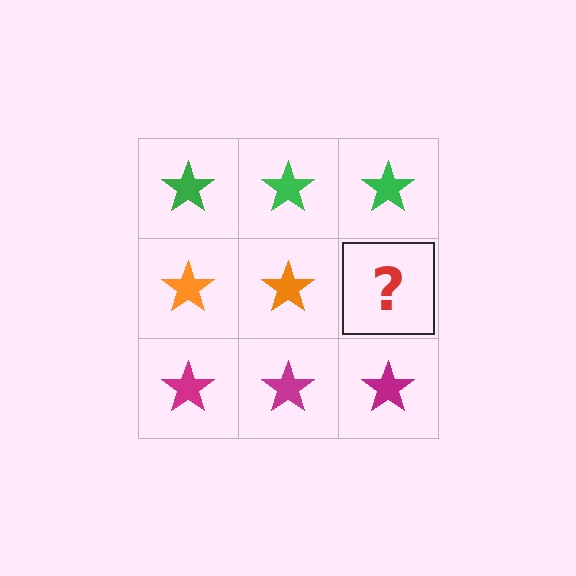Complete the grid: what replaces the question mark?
The question mark should be replaced with an orange star.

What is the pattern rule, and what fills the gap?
The rule is that each row has a consistent color. The gap should be filled with an orange star.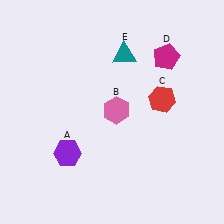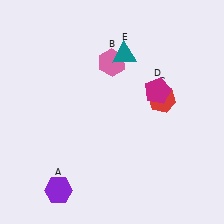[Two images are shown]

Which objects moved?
The objects that moved are: the purple hexagon (A), the pink hexagon (B), the magenta pentagon (D).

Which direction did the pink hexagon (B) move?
The pink hexagon (B) moved up.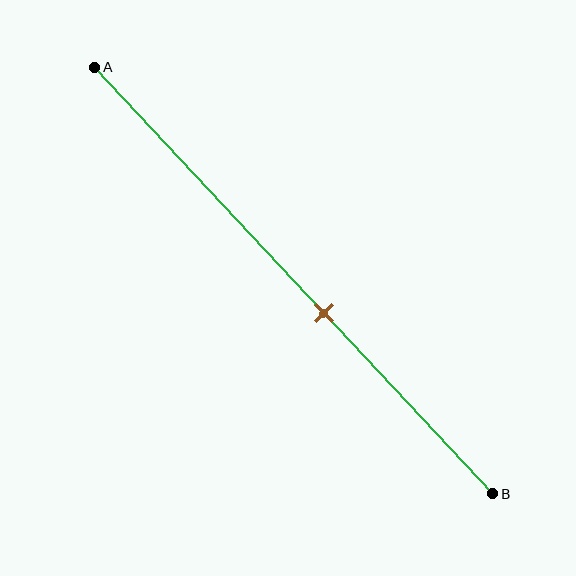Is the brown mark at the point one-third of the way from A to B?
No, the mark is at about 60% from A, not at the 33% one-third point.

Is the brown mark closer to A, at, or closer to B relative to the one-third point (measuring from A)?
The brown mark is closer to point B than the one-third point of segment AB.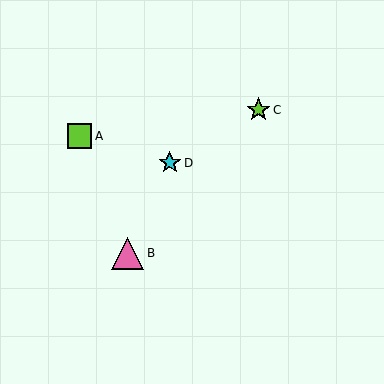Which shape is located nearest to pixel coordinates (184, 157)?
The cyan star (labeled D) at (170, 163) is nearest to that location.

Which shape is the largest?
The pink triangle (labeled B) is the largest.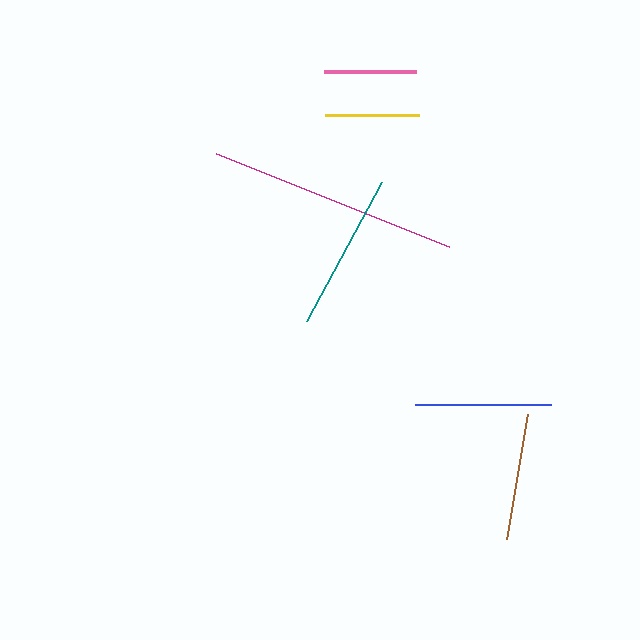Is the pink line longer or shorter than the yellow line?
The yellow line is longer than the pink line.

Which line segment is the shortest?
The pink line is the shortest at approximately 93 pixels.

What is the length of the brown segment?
The brown segment is approximately 127 pixels long.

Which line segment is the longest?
The magenta line is the longest at approximately 251 pixels.